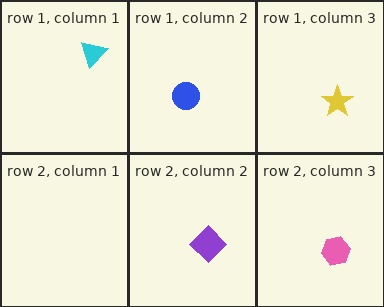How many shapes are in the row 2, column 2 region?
1.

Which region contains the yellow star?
The row 1, column 3 region.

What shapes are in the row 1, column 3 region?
The yellow star.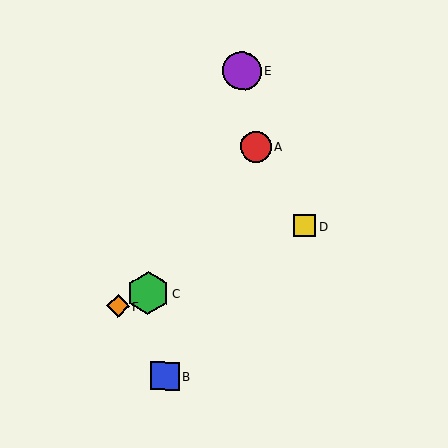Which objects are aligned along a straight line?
Objects C, D, F are aligned along a straight line.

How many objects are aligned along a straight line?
3 objects (C, D, F) are aligned along a straight line.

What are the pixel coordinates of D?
Object D is at (305, 226).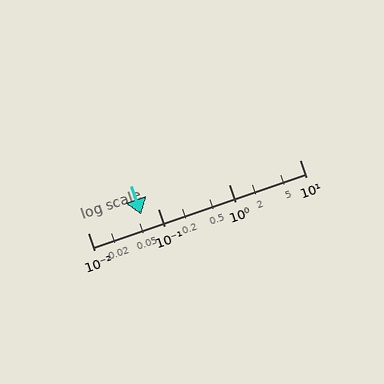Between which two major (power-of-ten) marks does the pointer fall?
The pointer is between 0.01 and 0.1.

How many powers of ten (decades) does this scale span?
The scale spans 3 decades, from 0.01 to 10.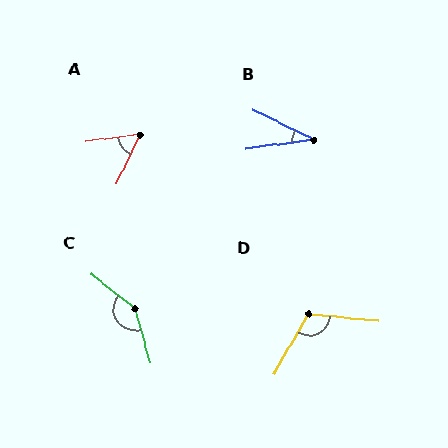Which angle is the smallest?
B, at approximately 34 degrees.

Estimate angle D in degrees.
Approximately 114 degrees.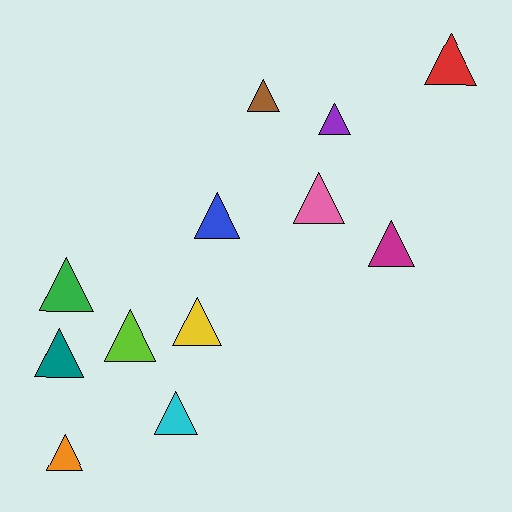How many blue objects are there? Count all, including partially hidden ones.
There is 1 blue object.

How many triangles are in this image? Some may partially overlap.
There are 12 triangles.